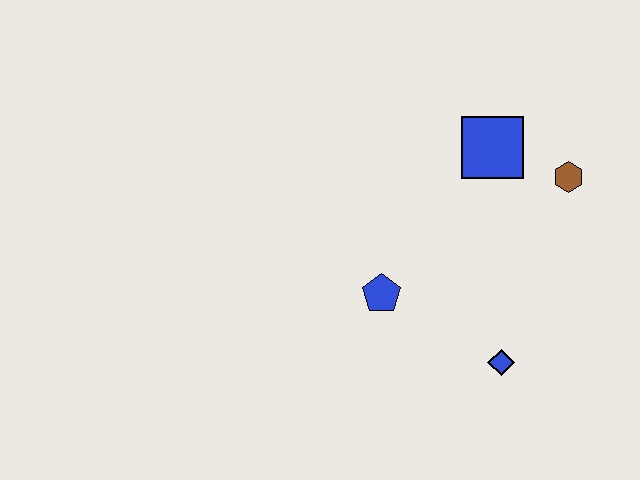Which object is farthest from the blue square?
The blue diamond is farthest from the blue square.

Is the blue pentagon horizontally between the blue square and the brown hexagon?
No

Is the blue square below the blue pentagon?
No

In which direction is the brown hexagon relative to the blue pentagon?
The brown hexagon is to the right of the blue pentagon.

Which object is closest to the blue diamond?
The blue pentagon is closest to the blue diamond.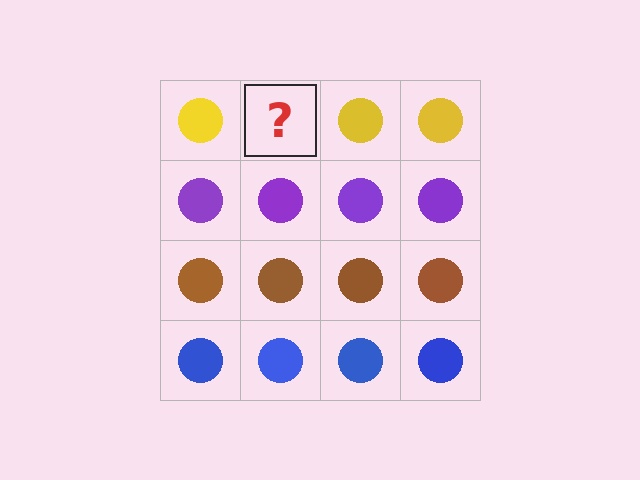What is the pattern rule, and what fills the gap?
The rule is that each row has a consistent color. The gap should be filled with a yellow circle.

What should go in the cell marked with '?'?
The missing cell should contain a yellow circle.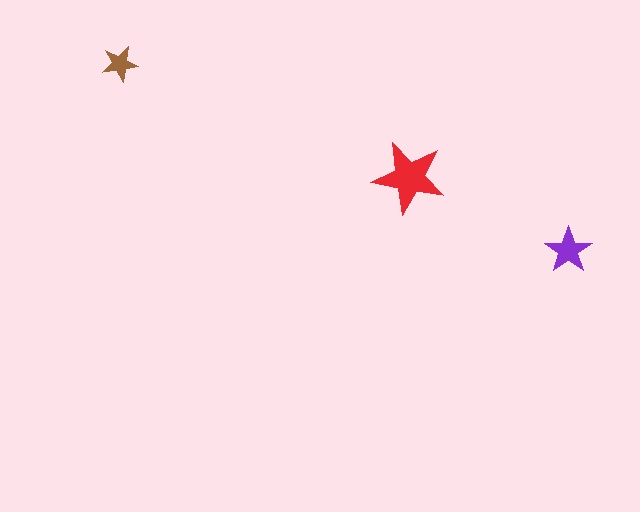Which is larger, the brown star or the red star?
The red one.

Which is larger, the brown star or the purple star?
The purple one.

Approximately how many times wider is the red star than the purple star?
About 1.5 times wider.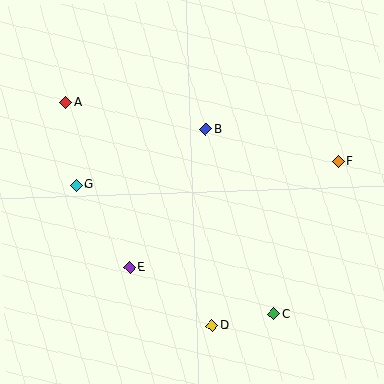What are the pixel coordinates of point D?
Point D is at (212, 326).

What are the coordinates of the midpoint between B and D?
The midpoint between B and D is at (209, 227).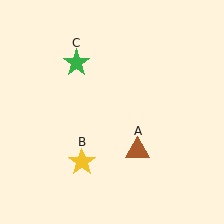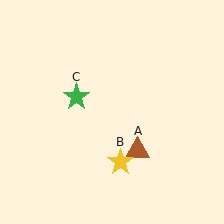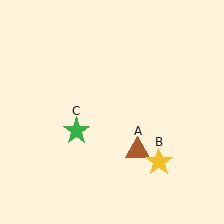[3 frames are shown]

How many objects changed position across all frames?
2 objects changed position: yellow star (object B), green star (object C).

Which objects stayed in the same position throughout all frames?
Brown triangle (object A) remained stationary.